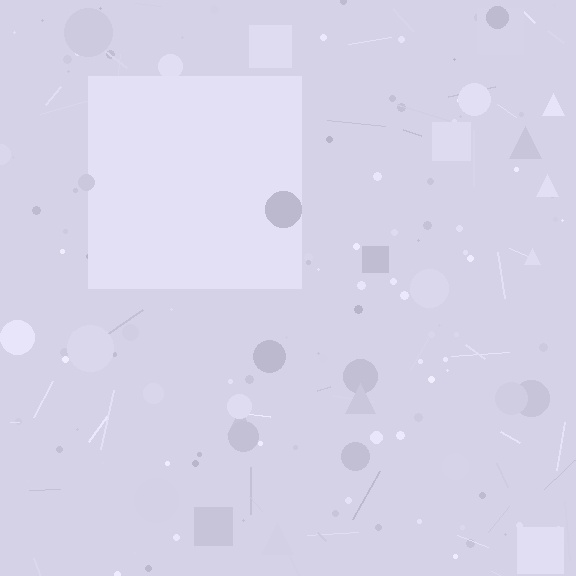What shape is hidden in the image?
A square is hidden in the image.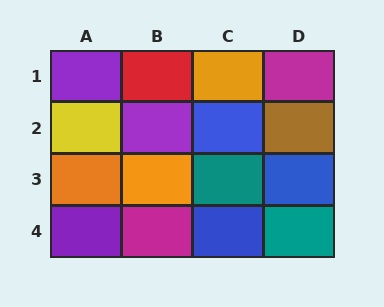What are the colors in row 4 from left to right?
Purple, magenta, blue, teal.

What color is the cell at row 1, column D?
Magenta.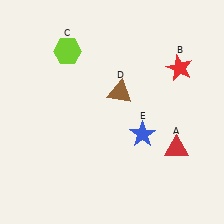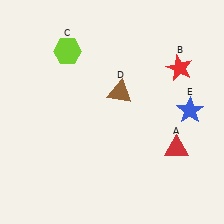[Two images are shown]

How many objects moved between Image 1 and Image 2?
1 object moved between the two images.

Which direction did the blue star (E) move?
The blue star (E) moved right.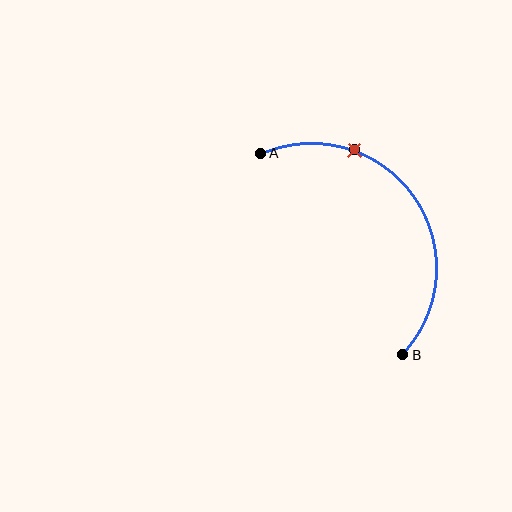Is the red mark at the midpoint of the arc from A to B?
No. The red mark lies on the arc but is closer to endpoint A. The arc midpoint would be at the point on the curve equidistant along the arc from both A and B.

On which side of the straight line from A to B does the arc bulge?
The arc bulges above and to the right of the straight line connecting A and B.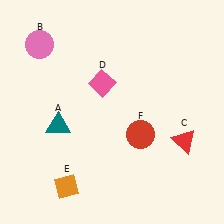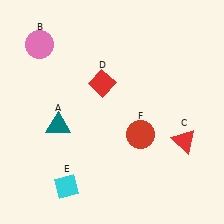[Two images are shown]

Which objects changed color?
D changed from pink to red. E changed from orange to cyan.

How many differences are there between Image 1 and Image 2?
There are 2 differences between the two images.